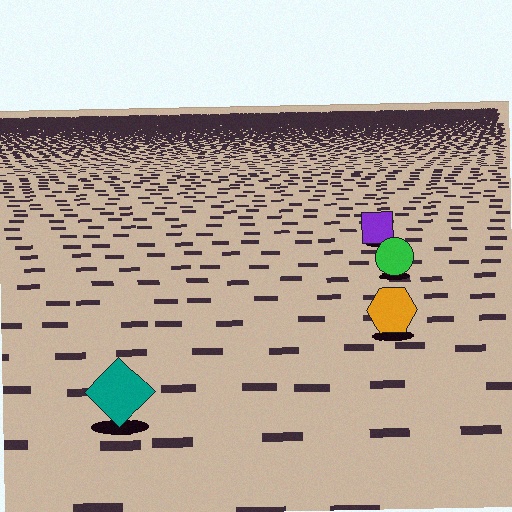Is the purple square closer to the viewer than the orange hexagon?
No. The orange hexagon is closer — you can tell from the texture gradient: the ground texture is coarser near it.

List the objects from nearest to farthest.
From nearest to farthest: the teal diamond, the orange hexagon, the green circle, the purple square.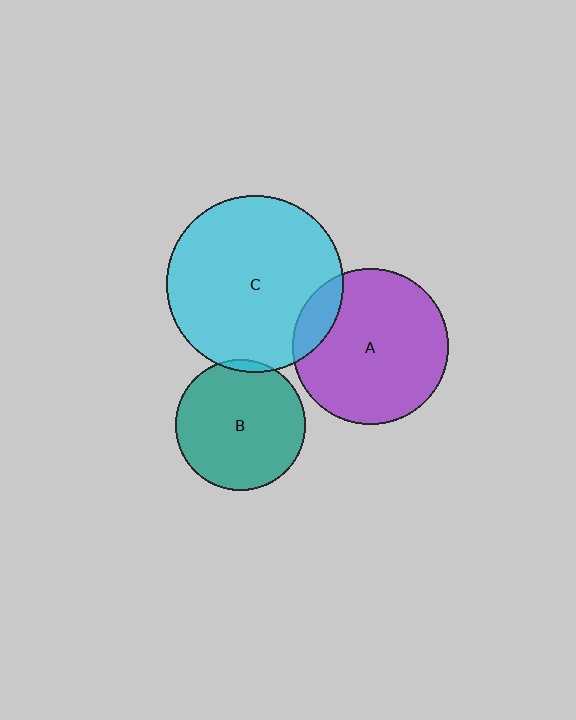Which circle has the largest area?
Circle C (cyan).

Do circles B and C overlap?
Yes.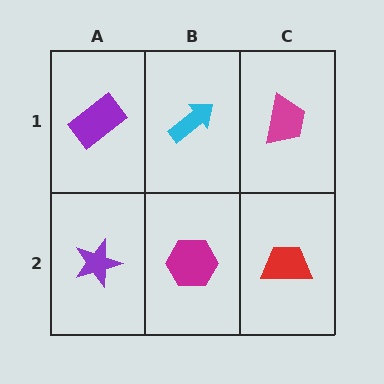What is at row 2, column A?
A purple star.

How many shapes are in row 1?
3 shapes.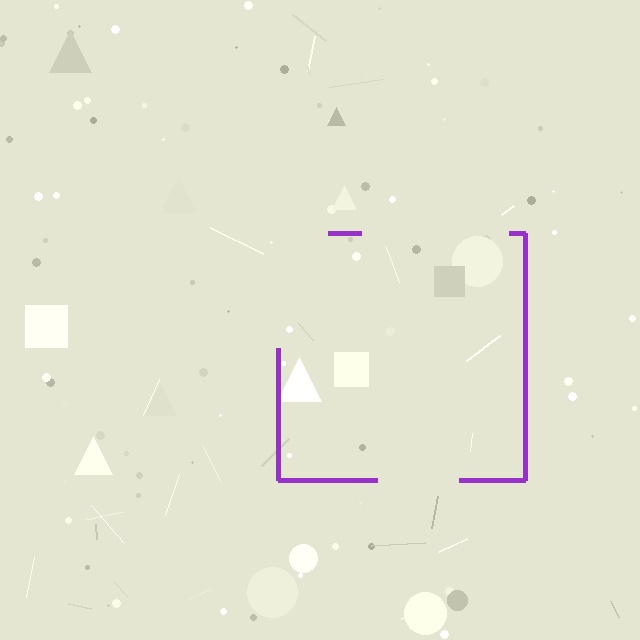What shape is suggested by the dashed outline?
The dashed outline suggests a square.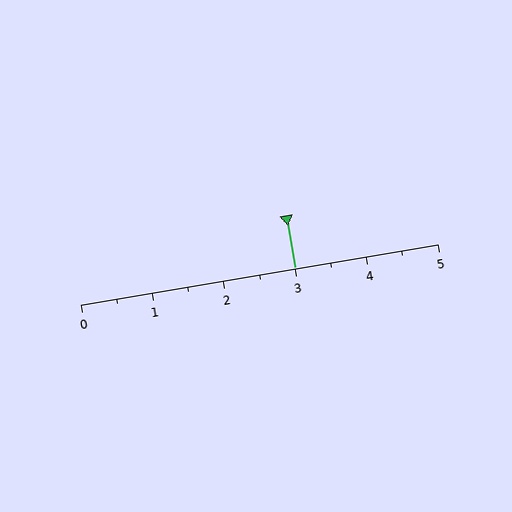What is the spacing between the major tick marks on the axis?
The major ticks are spaced 1 apart.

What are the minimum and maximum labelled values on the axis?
The axis runs from 0 to 5.